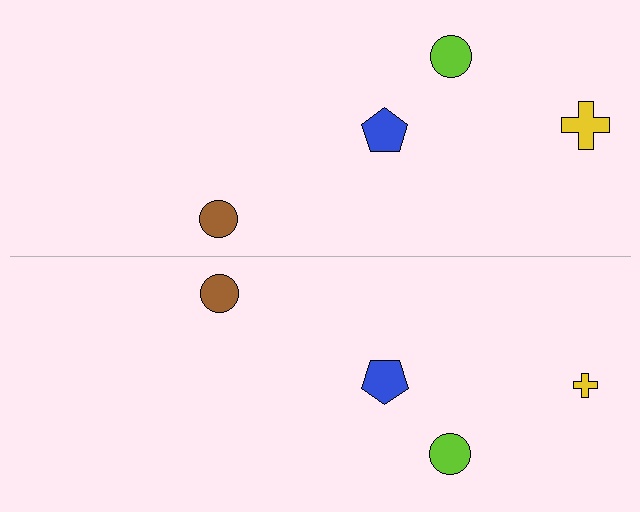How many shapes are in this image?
There are 8 shapes in this image.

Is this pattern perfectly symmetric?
No, the pattern is not perfectly symmetric. The yellow cross on the bottom side has a different size than its mirror counterpart.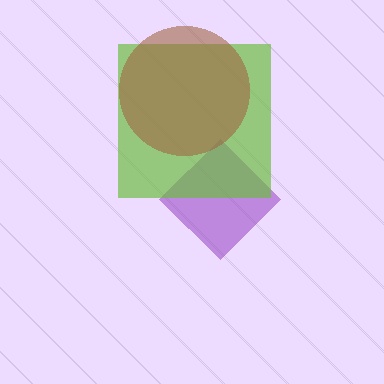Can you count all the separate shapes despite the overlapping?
Yes, there are 3 separate shapes.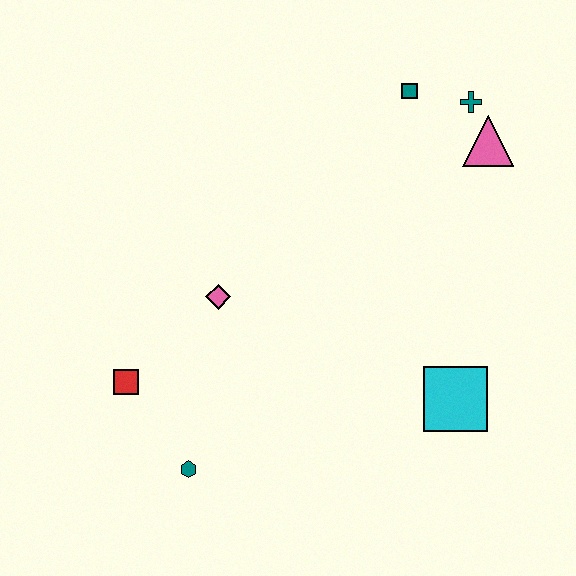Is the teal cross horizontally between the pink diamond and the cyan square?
No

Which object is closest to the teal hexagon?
The red square is closest to the teal hexagon.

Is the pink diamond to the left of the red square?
No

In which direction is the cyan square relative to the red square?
The cyan square is to the right of the red square.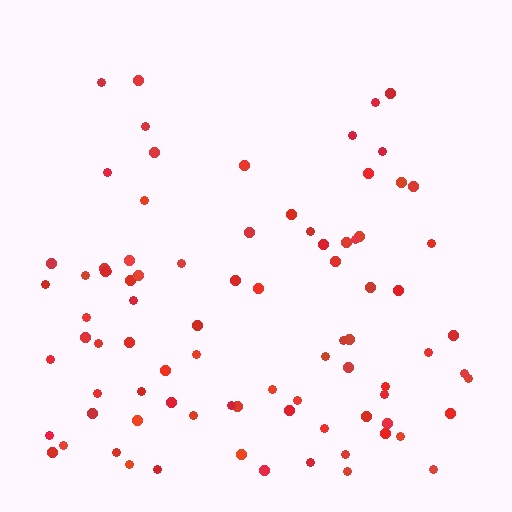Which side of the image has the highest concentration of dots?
The bottom.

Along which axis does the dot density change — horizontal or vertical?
Vertical.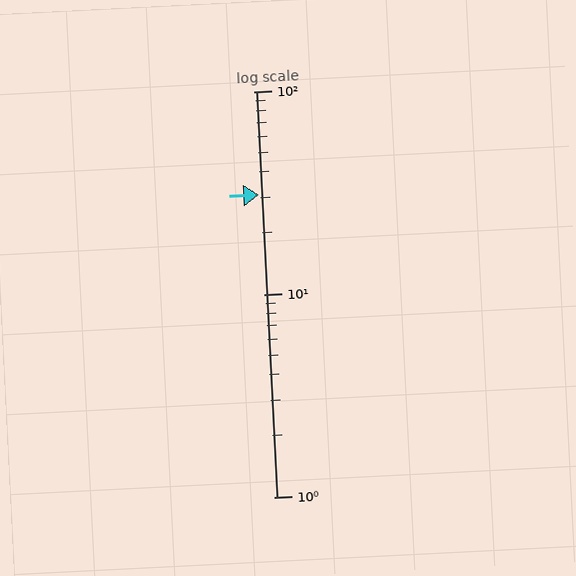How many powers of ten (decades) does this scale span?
The scale spans 2 decades, from 1 to 100.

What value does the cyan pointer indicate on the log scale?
The pointer indicates approximately 31.